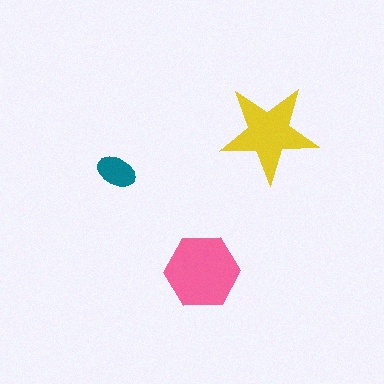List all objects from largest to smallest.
The pink hexagon, the yellow star, the teal ellipse.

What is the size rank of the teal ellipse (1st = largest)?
3rd.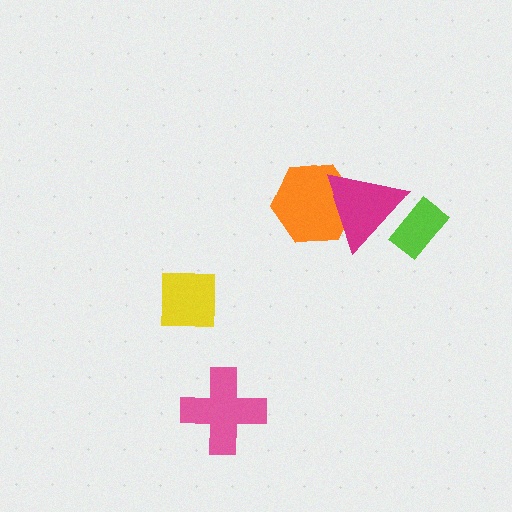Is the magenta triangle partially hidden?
Yes, it is partially covered by another shape.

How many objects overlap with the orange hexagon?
1 object overlaps with the orange hexagon.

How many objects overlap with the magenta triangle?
2 objects overlap with the magenta triangle.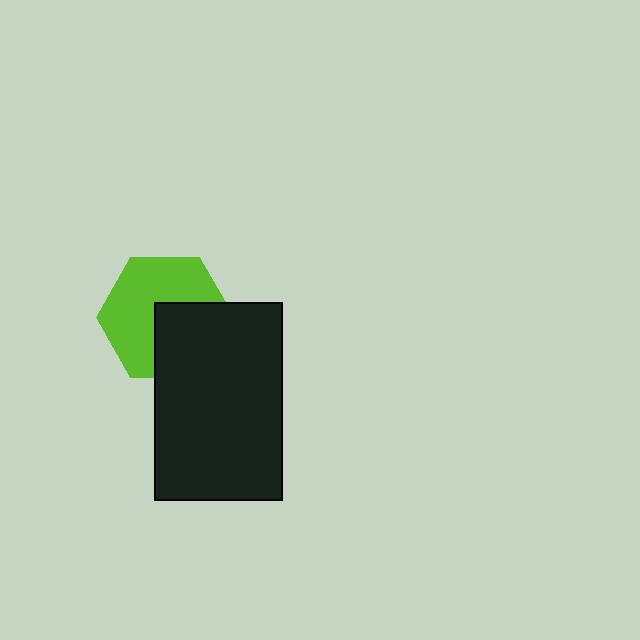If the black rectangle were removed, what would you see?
You would see the complete lime hexagon.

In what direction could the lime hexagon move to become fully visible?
The lime hexagon could move toward the upper-left. That would shift it out from behind the black rectangle entirely.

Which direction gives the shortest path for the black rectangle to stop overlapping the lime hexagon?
Moving toward the lower-right gives the shortest separation.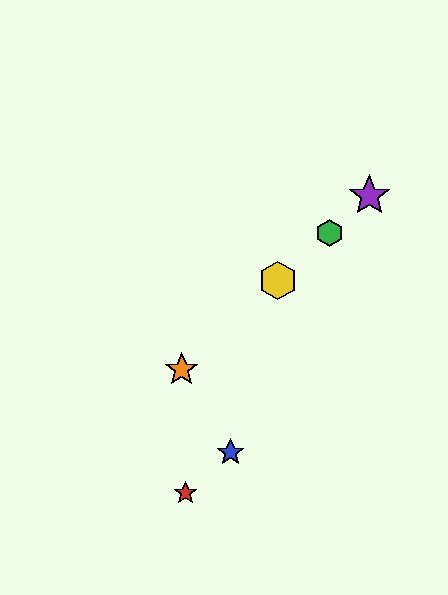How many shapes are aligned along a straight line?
4 shapes (the green hexagon, the yellow hexagon, the purple star, the orange star) are aligned along a straight line.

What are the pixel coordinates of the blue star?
The blue star is at (230, 452).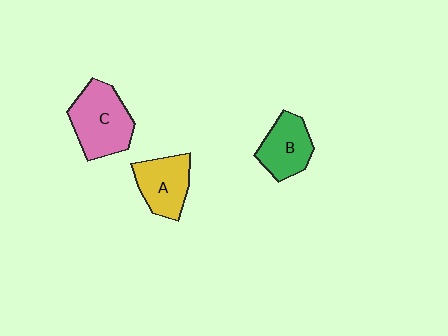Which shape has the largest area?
Shape C (pink).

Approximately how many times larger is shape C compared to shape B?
Approximately 1.4 times.